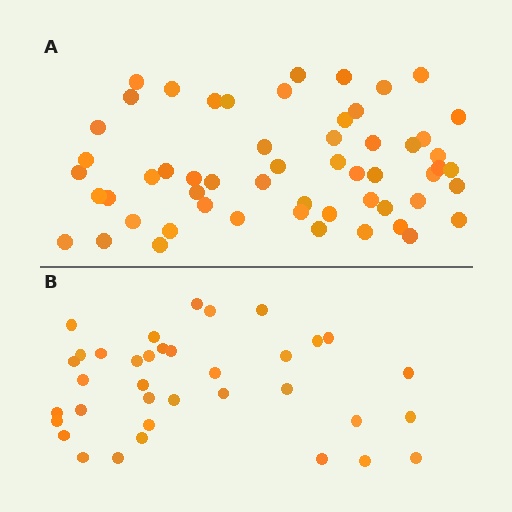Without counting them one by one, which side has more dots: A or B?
Region A (the top region) has more dots.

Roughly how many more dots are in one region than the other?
Region A has approximately 20 more dots than region B.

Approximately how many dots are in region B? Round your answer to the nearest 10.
About 40 dots. (The exact count is 36, which rounds to 40.)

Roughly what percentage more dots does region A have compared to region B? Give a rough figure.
About 55% more.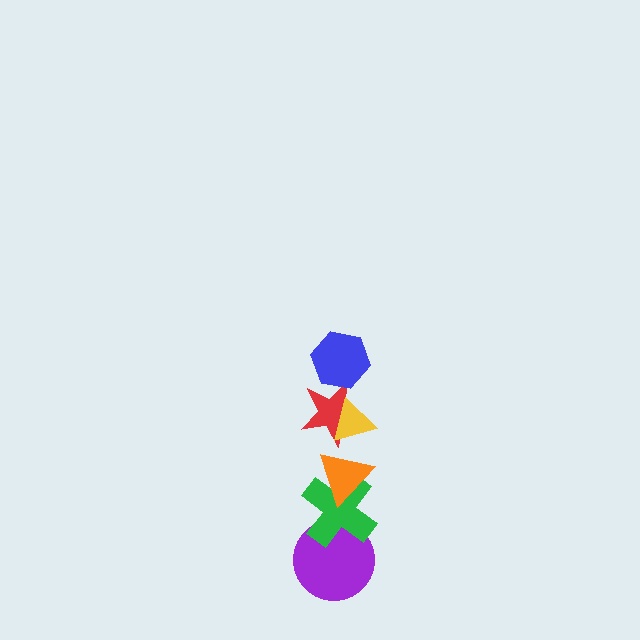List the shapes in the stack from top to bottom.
From top to bottom: the blue hexagon, the yellow triangle, the red star, the orange triangle, the green cross, the purple circle.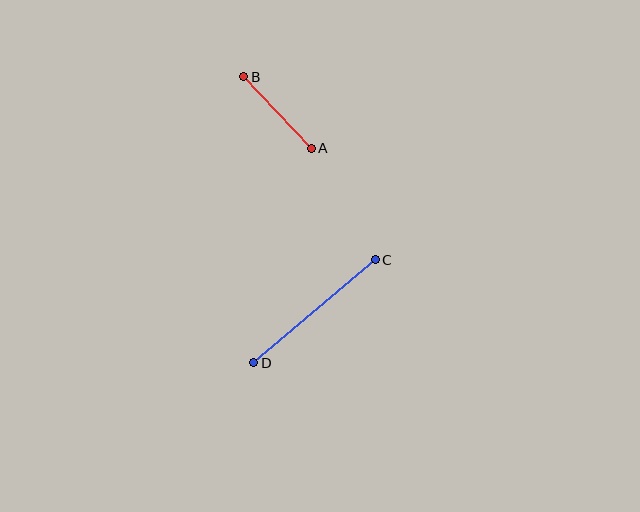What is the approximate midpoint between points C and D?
The midpoint is at approximately (315, 311) pixels.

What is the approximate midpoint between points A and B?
The midpoint is at approximately (278, 112) pixels.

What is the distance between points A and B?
The distance is approximately 99 pixels.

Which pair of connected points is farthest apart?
Points C and D are farthest apart.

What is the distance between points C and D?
The distance is approximately 159 pixels.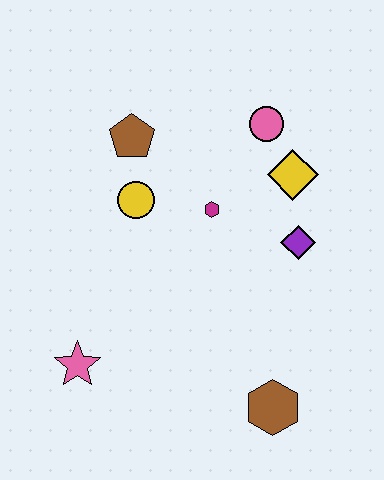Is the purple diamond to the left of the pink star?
No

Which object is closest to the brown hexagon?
The purple diamond is closest to the brown hexagon.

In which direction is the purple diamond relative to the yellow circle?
The purple diamond is to the right of the yellow circle.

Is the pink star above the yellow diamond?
No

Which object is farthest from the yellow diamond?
The pink star is farthest from the yellow diamond.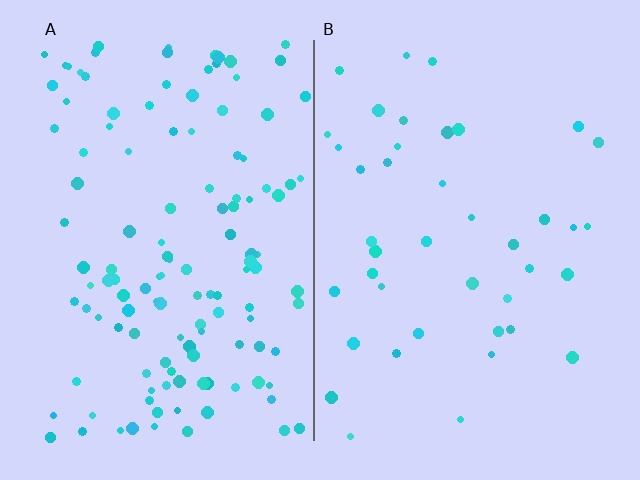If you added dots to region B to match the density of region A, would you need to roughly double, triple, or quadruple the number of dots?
Approximately triple.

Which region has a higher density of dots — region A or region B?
A (the left).